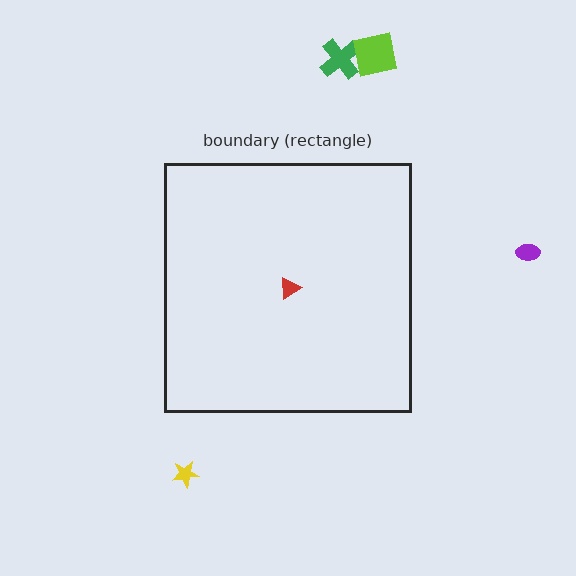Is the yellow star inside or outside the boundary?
Outside.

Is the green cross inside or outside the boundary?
Outside.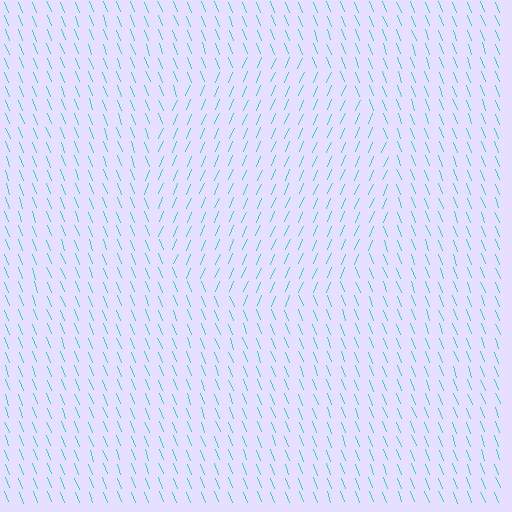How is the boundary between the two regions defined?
The boundary is defined purely by a change in line orientation (approximately 45 degrees difference). All lines are the same color and thickness.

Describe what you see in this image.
The image is filled with small cyan line segments. A circle region in the image has lines oriented differently from the surrounding lines, creating a visible texture boundary.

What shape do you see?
I see a circle.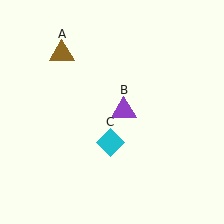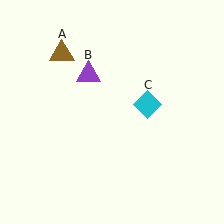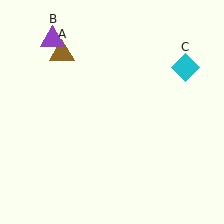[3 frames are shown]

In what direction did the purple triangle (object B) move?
The purple triangle (object B) moved up and to the left.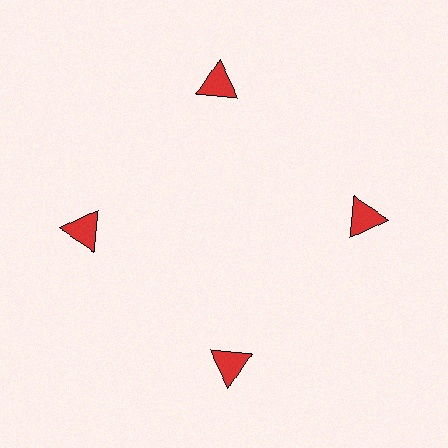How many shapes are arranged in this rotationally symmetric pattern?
There are 4 shapes, arranged in 4 groups of 1.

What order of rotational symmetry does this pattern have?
This pattern has 4-fold rotational symmetry.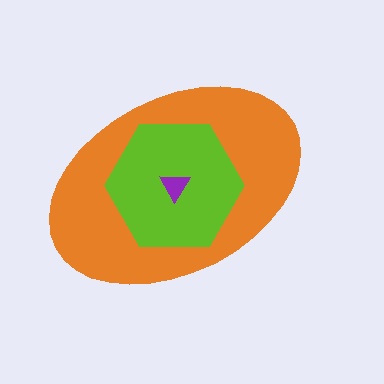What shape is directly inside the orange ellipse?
The lime hexagon.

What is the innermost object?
The purple triangle.